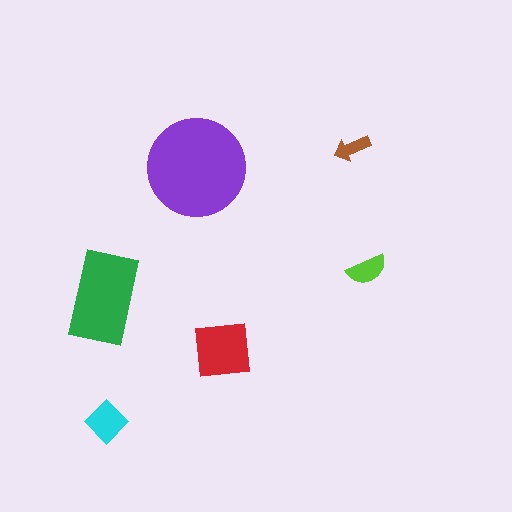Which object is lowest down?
The cyan diamond is bottommost.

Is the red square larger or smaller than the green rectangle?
Smaller.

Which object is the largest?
The purple circle.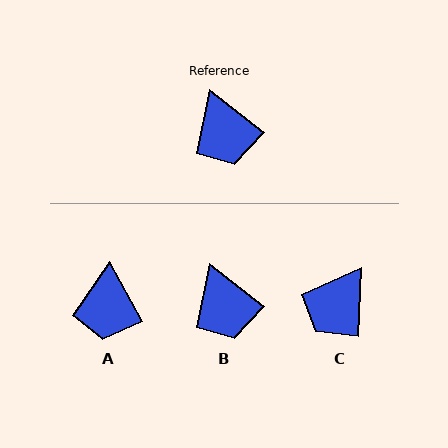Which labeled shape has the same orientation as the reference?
B.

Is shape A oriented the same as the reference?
No, it is off by about 23 degrees.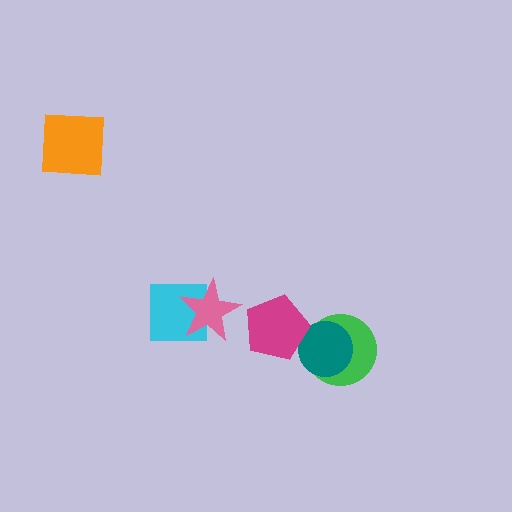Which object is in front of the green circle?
The teal circle is in front of the green circle.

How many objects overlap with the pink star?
1 object overlaps with the pink star.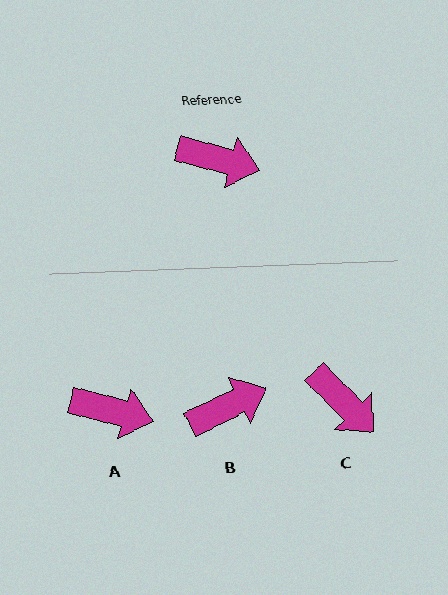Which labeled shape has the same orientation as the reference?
A.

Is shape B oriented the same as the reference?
No, it is off by about 40 degrees.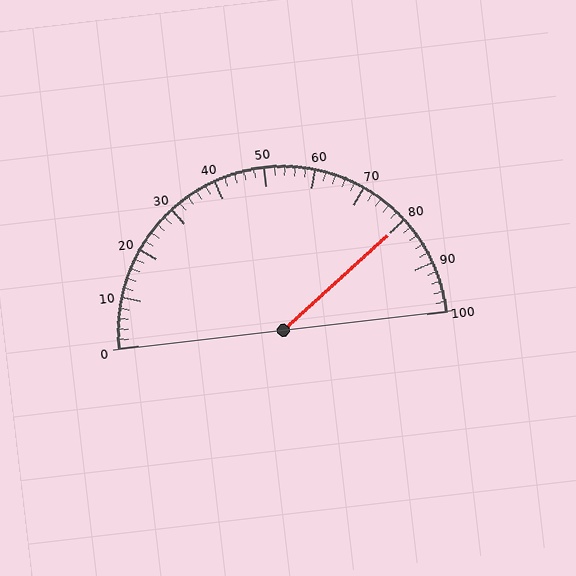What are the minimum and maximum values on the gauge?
The gauge ranges from 0 to 100.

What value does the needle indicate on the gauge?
The needle indicates approximately 80.